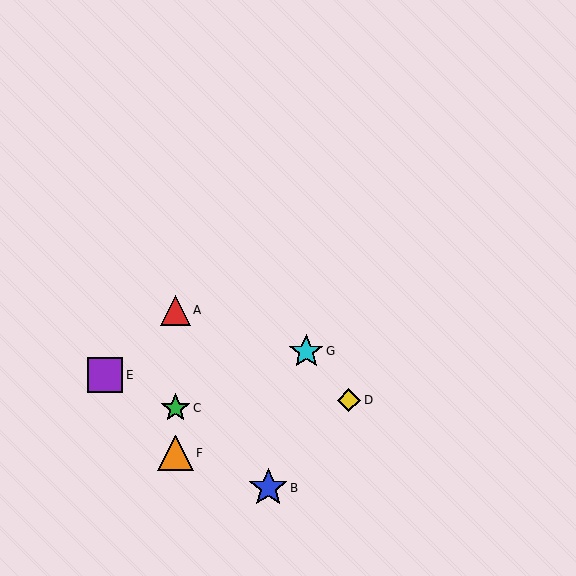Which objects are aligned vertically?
Objects A, C, F are aligned vertically.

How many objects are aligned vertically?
3 objects (A, C, F) are aligned vertically.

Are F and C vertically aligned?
Yes, both are at x≈175.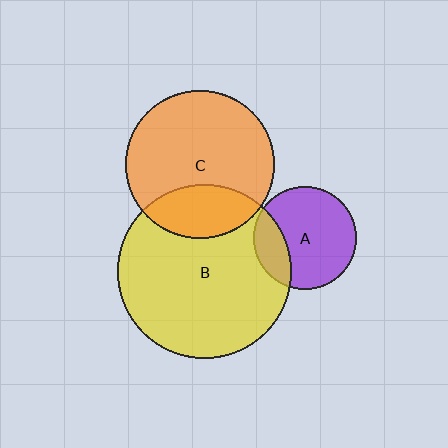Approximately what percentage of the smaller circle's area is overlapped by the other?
Approximately 25%.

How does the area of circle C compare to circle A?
Approximately 2.1 times.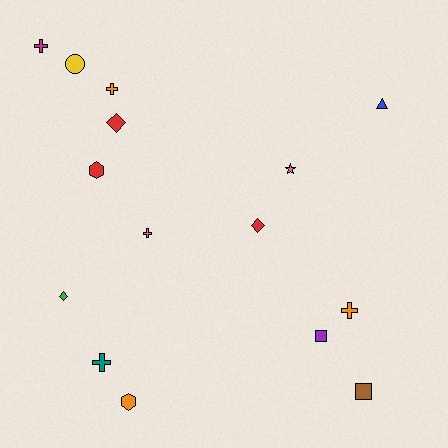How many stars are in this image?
There is 1 star.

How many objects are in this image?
There are 15 objects.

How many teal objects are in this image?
There is 1 teal object.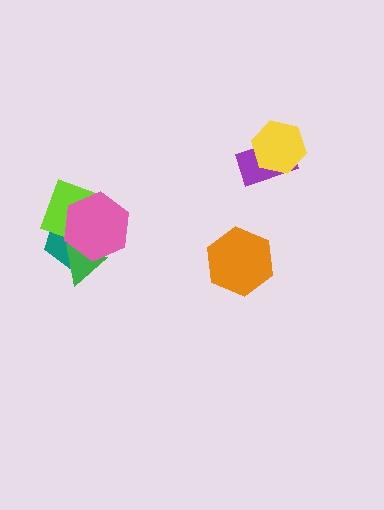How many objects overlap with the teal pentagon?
3 objects overlap with the teal pentagon.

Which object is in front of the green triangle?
The pink hexagon is in front of the green triangle.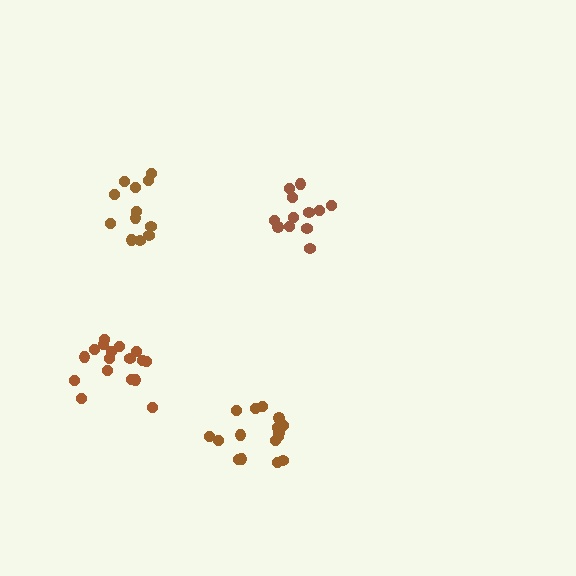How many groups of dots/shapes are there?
There are 4 groups.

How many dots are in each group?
Group 1: 12 dots, Group 2: 17 dots, Group 3: 17 dots, Group 4: 12 dots (58 total).